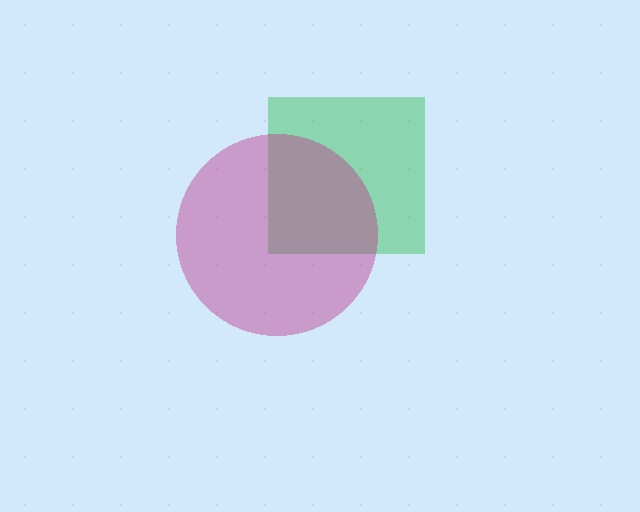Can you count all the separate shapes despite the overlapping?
Yes, there are 2 separate shapes.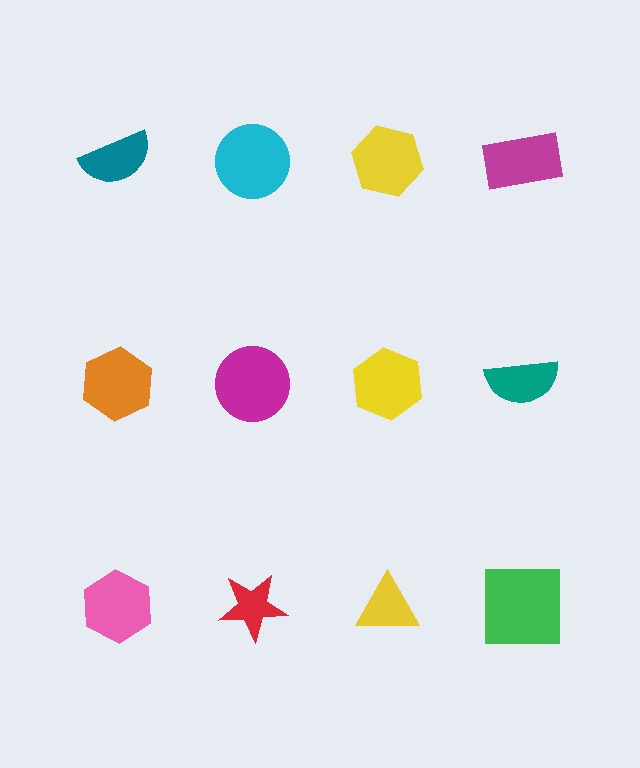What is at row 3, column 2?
A red star.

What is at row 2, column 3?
A yellow hexagon.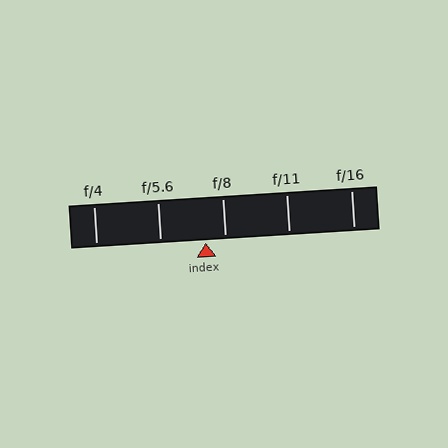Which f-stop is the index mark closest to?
The index mark is closest to f/8.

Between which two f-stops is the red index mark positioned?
The index mark is between f/5.6 and f/8.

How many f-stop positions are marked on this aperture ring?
There are 5 f-stop positions marked.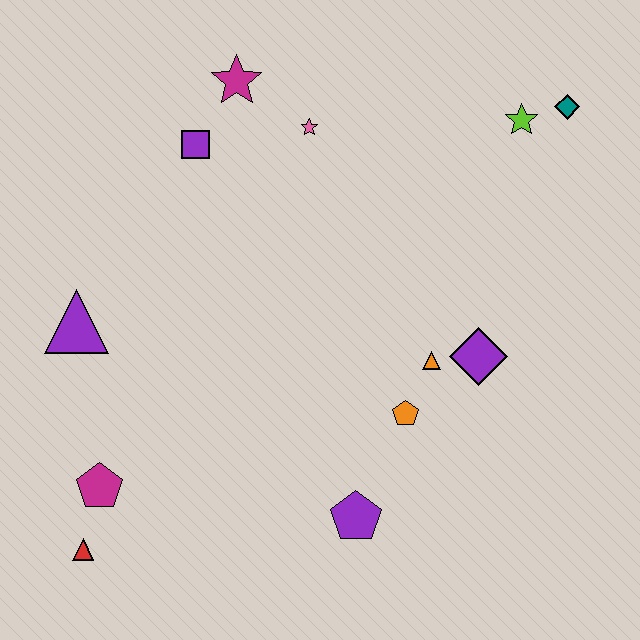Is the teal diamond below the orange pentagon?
No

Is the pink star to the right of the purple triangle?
Yes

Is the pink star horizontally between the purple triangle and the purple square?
No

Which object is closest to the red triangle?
The magenta pentagon is closest to the red triangle.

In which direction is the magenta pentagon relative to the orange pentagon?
The magenta pentagon is to the left of the orange pentagon.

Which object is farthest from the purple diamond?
The red triangle is farthest from the purple diamond.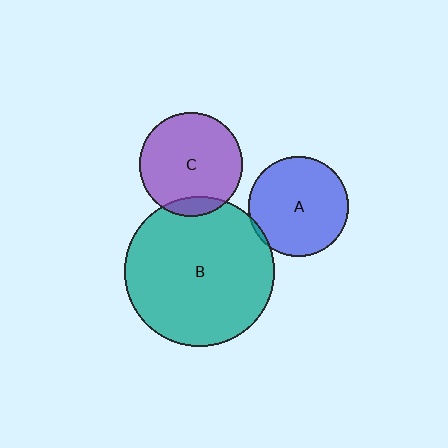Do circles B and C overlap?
Yes.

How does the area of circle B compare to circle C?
Approximately 2.1 times.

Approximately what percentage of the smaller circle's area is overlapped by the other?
Approximately 10%.